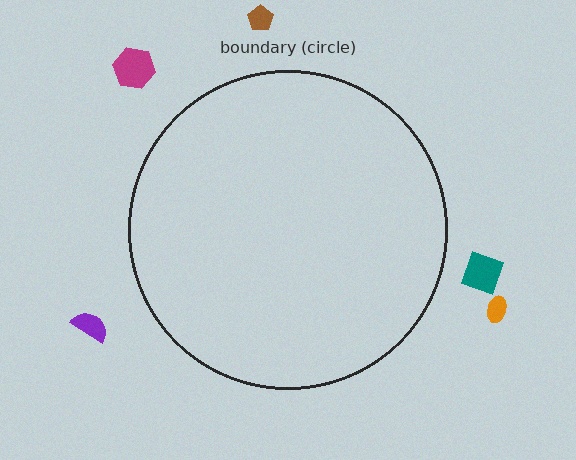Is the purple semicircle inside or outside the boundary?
Outside.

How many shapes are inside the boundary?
0 inside, 5 outside.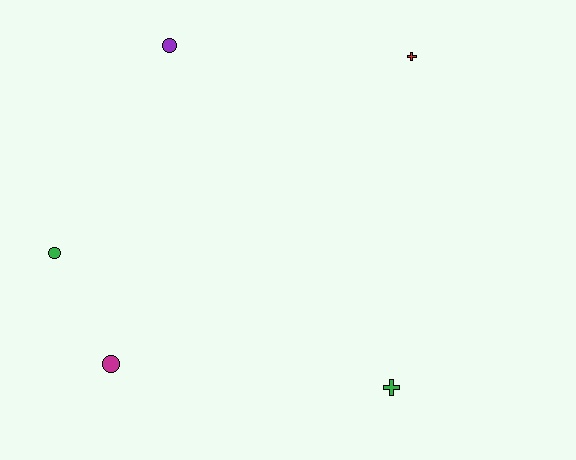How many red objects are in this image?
There is 1 red object.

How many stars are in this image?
There are no stars.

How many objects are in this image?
There are 5 objects.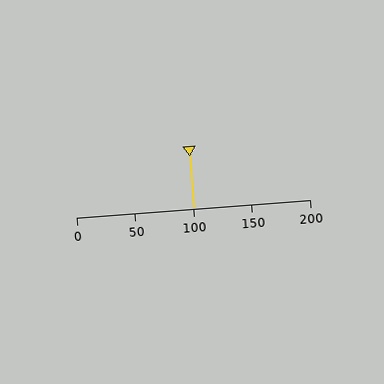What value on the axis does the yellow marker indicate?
The marker indicates approximately 100.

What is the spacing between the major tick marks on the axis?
The major ticks are spaced 50 apart.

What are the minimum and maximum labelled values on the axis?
The axis runs from 0 to 200.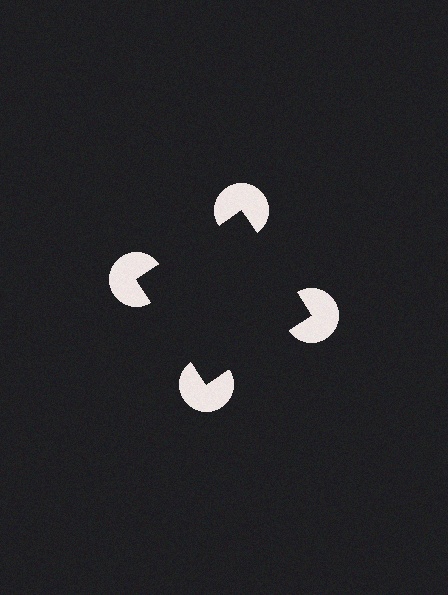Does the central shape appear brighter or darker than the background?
It typically appears slightly darker than the background, even though no actual brightness change is drawn.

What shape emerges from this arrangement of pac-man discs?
An illusory square — its edges are inferred from the aligned wedge cuts in the pac-man discs, not physically drawn.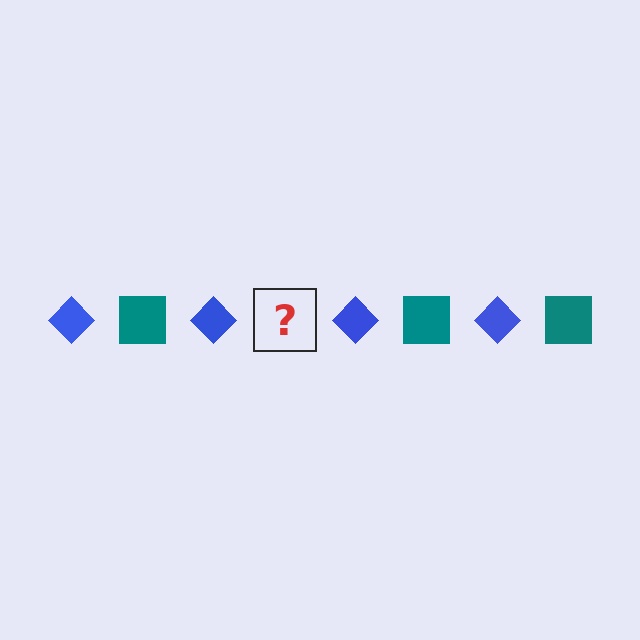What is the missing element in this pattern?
The missing element is a teal square.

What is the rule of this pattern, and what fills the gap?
The rule is that the pattern alternates between blue diamond and teal square. The gap should be filled with a teal square.